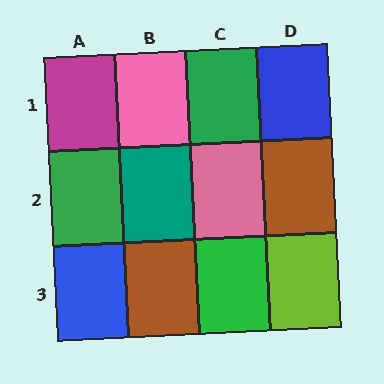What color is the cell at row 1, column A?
Magenta.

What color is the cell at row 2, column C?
Pink.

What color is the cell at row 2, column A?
Green.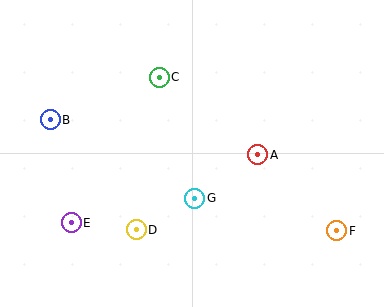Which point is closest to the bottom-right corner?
Point F is closest to the bottom-right corner.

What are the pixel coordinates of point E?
Point E is at (71, 223).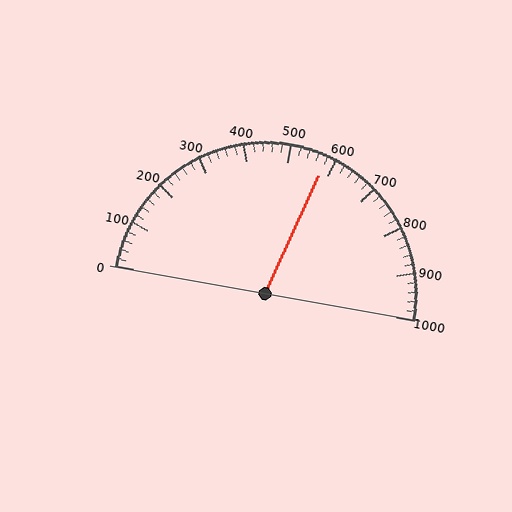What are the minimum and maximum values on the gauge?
The gauge ranges from 0 to 1000.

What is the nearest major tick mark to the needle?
The nearest major tick mark is 600.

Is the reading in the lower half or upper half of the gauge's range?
The reading is in the upper half of the range (0 to 1000).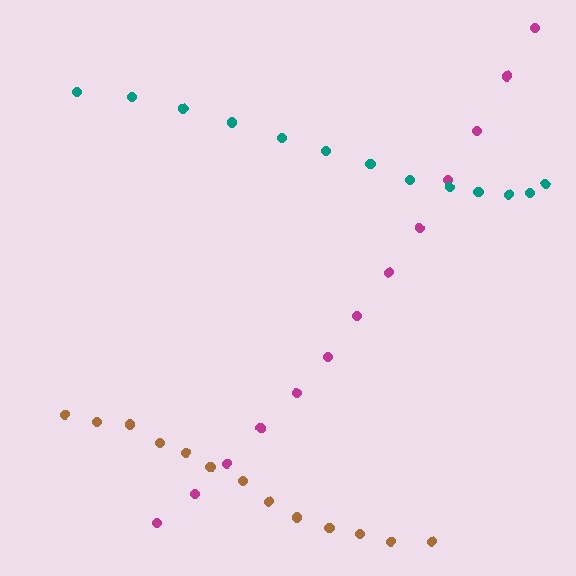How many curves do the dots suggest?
There are 3 distinct paths.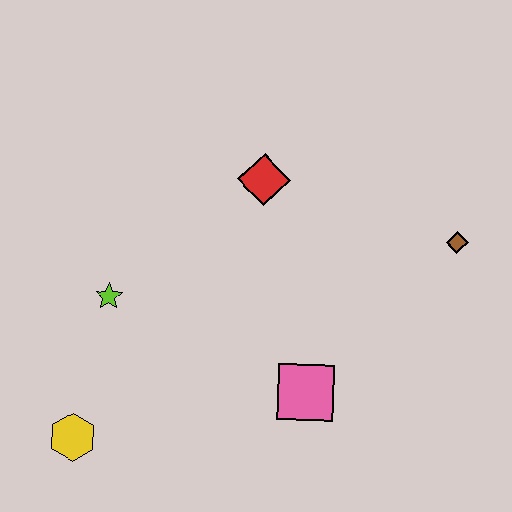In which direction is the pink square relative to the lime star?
The pink square is to the right of the lime star.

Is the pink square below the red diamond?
Yes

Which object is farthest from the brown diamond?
The yellow hexagon is farthest from the brown diamond.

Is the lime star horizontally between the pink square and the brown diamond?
No